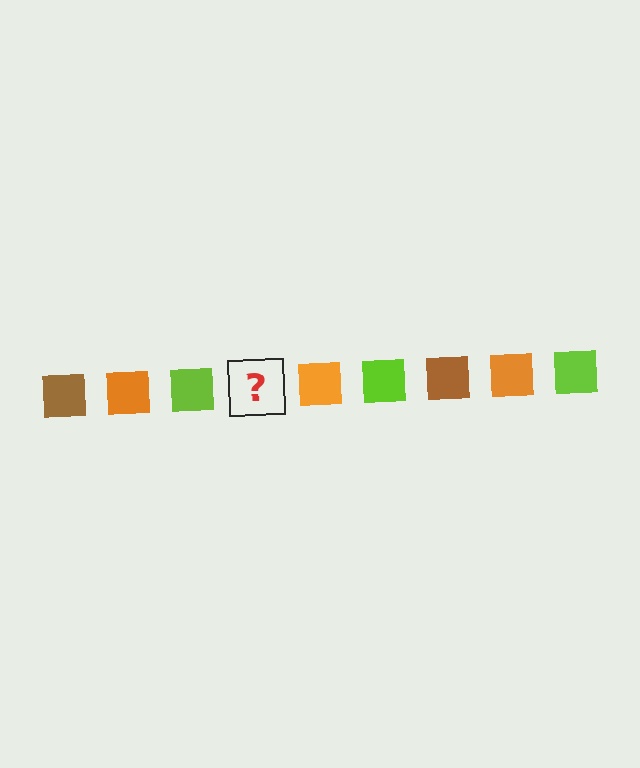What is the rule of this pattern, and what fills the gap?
The rule is that the pattern cycles through brown, orange, lime squares. The gap should be filled with a brown square.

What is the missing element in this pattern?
The missing element is a brown square.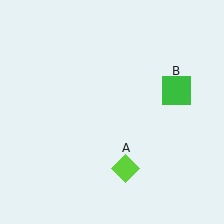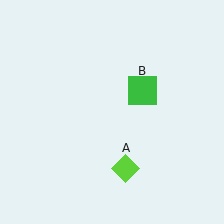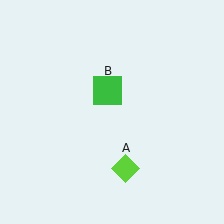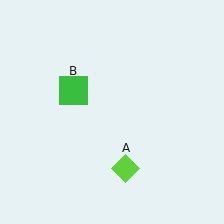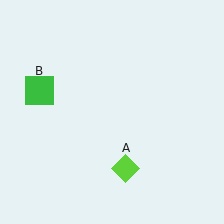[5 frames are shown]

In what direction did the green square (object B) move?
The green square (object B) moved left.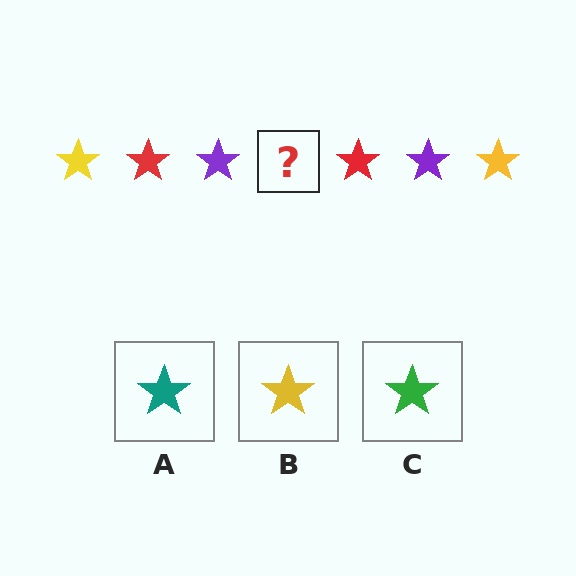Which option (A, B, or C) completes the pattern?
B.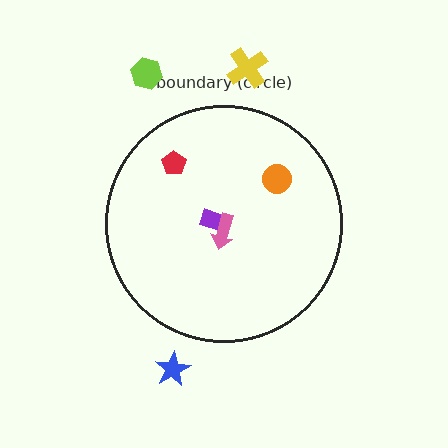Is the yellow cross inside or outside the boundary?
Outside.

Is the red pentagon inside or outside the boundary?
Inside.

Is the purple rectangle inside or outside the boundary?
Inside.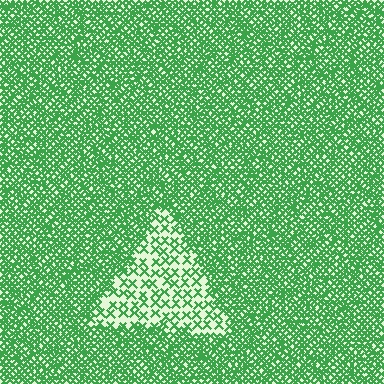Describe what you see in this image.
The image contains small green elements arranged at two different densities. A triangle-shaped region is visible where the elements are less densely packed than the surrounding area.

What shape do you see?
I see a triangle.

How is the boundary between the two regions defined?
The boundary is defined by a change in element density (approximately 2.9x ratio). All elements are the same color, size, and shape.